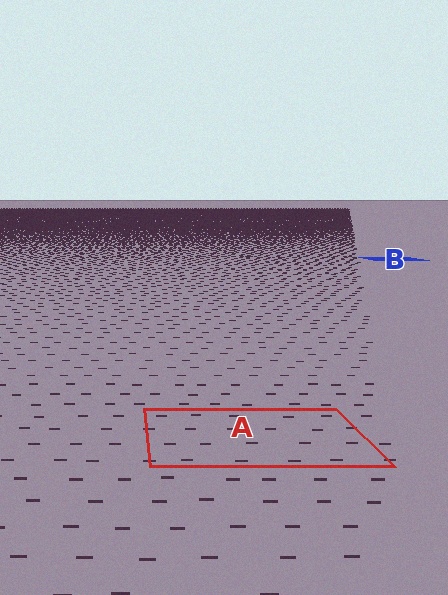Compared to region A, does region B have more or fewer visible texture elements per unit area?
Region B has more texture elements per unit area — they are packed more densely because it is farther away.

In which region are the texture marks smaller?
The texture marks are smaller in region B, because it is farther away.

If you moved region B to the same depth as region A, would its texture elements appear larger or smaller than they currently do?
They would appear larger. At a closer depth, the same texture elements are projected at a bigger on-screen size.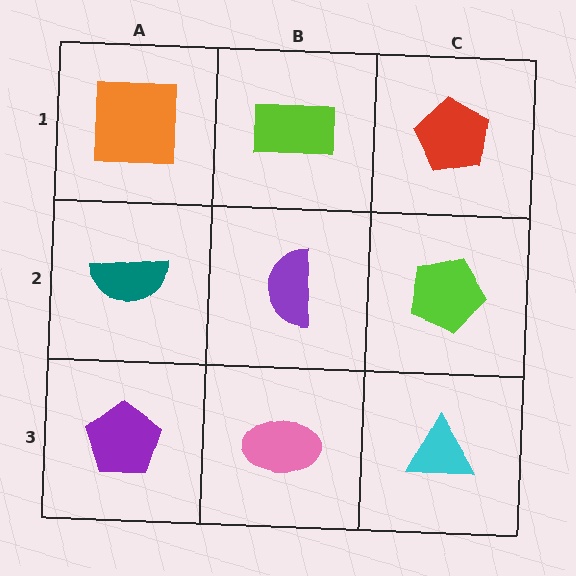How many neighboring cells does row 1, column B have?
3.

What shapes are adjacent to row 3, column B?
A purple semicircle (row 2, column B), a purple pentagon (row 3, column A), a cyan triangle (row 3, column C).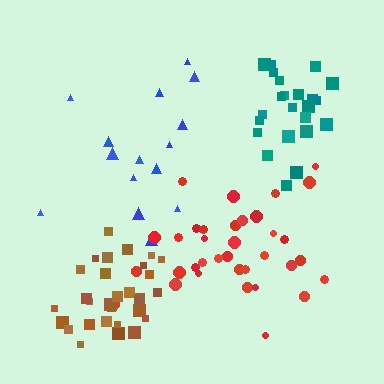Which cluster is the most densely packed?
Brown.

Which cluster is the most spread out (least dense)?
Blue.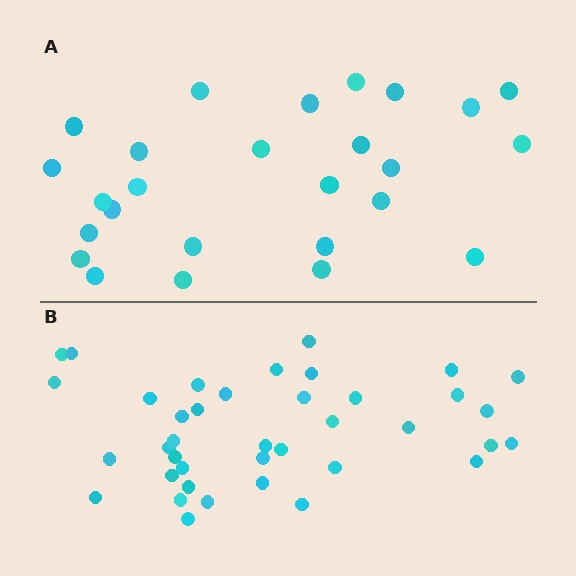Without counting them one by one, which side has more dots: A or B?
Region B (the bottom region) has more dots.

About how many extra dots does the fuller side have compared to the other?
Region B has approximately 15 more dots than region A.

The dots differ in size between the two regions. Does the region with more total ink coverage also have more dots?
No. Region A has more total ink coverage because its dots are larger, but region B actually contains more individual dots. Total area can be misleading — the number of items is what matters here.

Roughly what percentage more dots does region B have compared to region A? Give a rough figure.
About 50% more.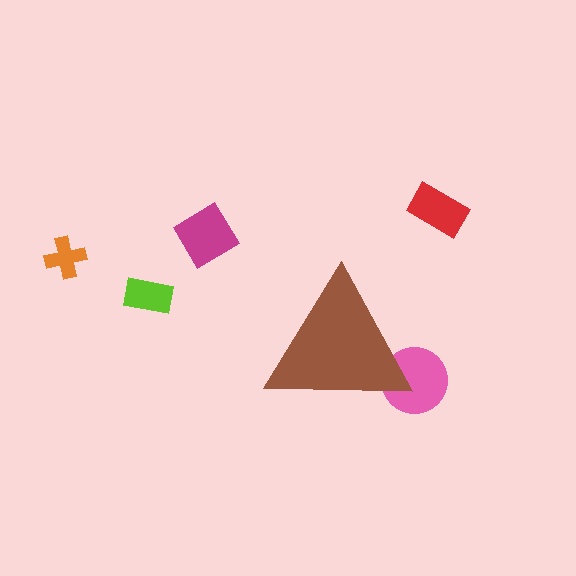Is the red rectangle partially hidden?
No, the red rectangle is fully visible.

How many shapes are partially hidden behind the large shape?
1 shape is partially hidden.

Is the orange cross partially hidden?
No, the orange cross is fully visible.